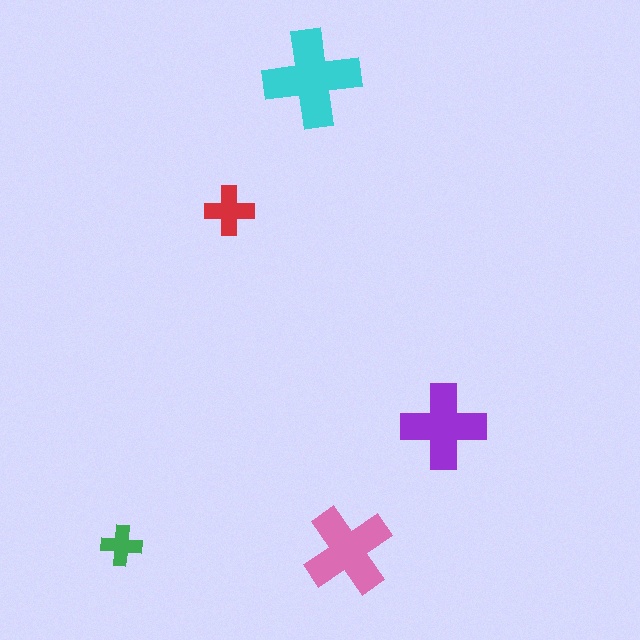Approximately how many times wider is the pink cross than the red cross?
About 2 times wider.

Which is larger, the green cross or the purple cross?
The purple one.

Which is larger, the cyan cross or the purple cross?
The cyan one.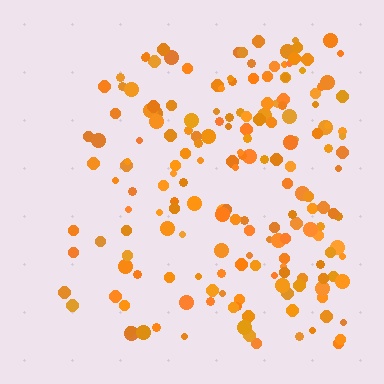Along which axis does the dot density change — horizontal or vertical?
Horizontal.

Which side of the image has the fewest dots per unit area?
The left.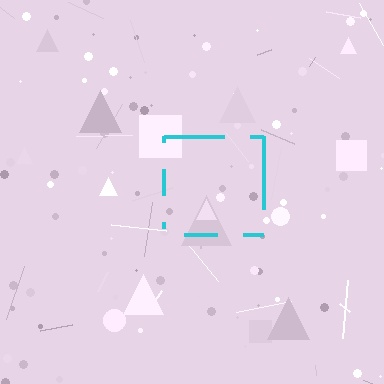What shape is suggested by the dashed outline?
The dashed outline suggests a square.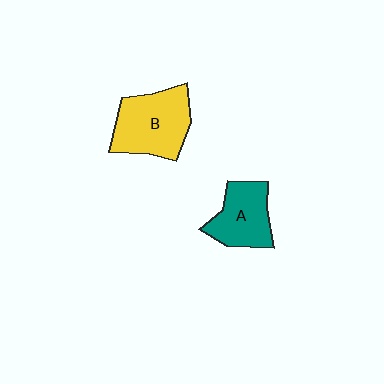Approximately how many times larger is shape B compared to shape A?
Approximately 1.3 times.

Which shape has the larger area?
Shape B (yellow).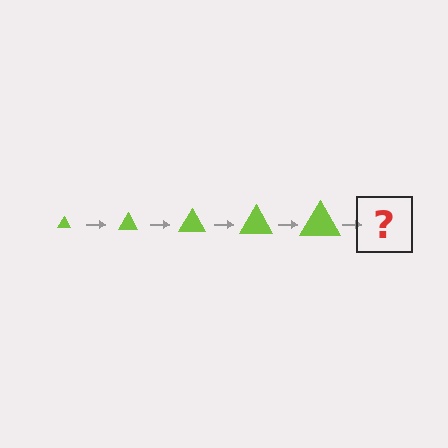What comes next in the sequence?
The next element should be a lime triangle, larger than the previous one.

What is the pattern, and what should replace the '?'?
The pattern is that the triangle gets progressively larger each step. The '?' should be a lime triangle, larger than the previous one.